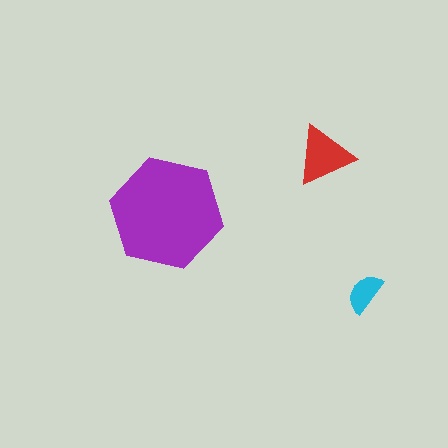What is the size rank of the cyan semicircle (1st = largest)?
3rd.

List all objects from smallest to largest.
The cyan semicircle, the red triangle, the purple hexagon.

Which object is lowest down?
The cyan semicircle is bottommost.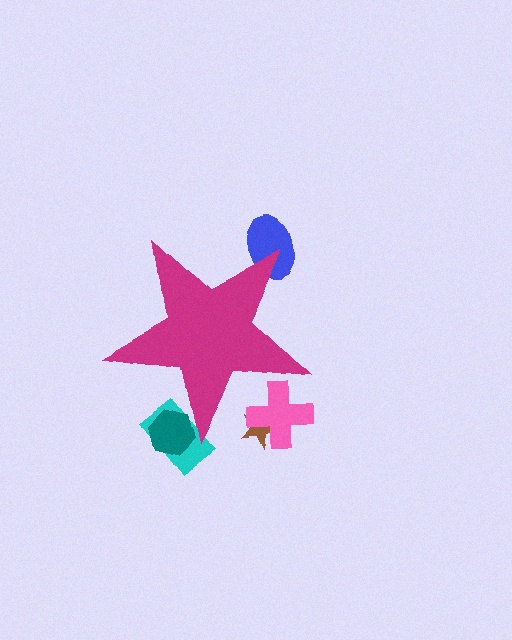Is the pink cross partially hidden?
Yes, the pink cross is partially hidden behind the magenta star.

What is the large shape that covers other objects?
A magenta star.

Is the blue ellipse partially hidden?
Yes, the blue ellipse is partially hidden behind the magenta star.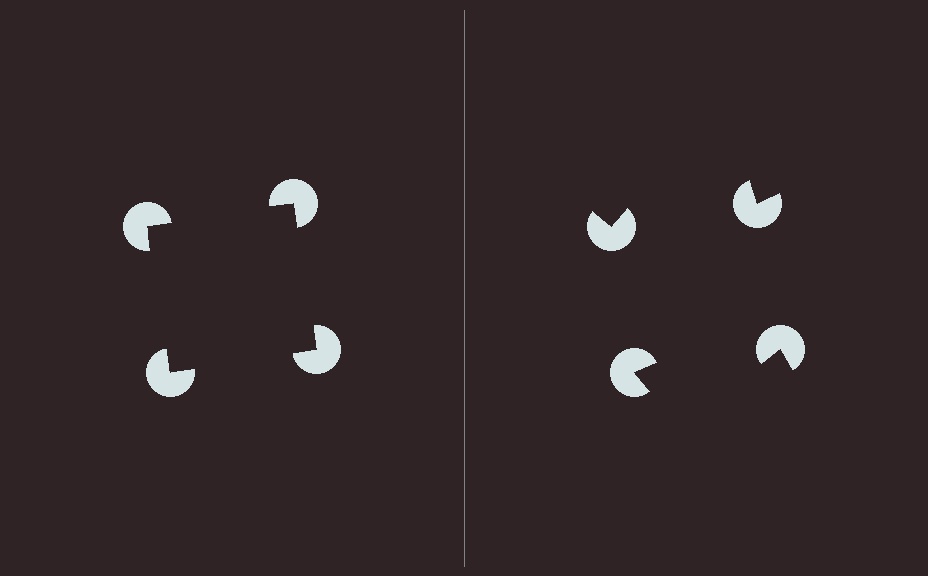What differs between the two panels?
The pac-man discs are positioned identically on both sides; only the wedge orientations differ. On the left they align to a square; on the right they are misaligned.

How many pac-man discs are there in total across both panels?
8 — 4 on each side.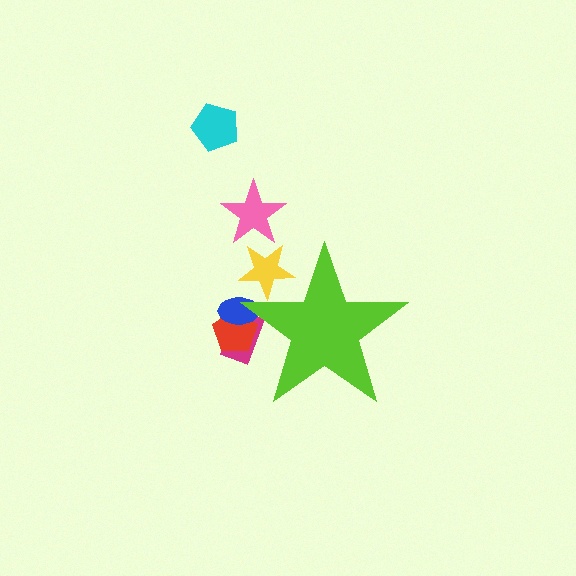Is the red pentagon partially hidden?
Yes, the red pentagon is partially hidden behind the lime star.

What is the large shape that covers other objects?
A lime star.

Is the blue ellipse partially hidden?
Yes, the blue ellipse is partially hidden behind the lime star.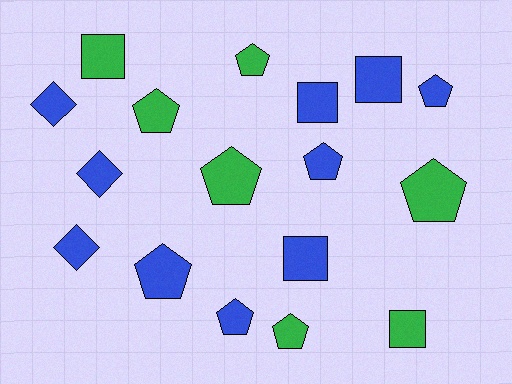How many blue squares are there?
There are 3 blue squares.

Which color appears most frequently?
Blue, with 10 objects.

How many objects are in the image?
There are 17 objects.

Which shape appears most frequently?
Pentagon, with 9 objects.